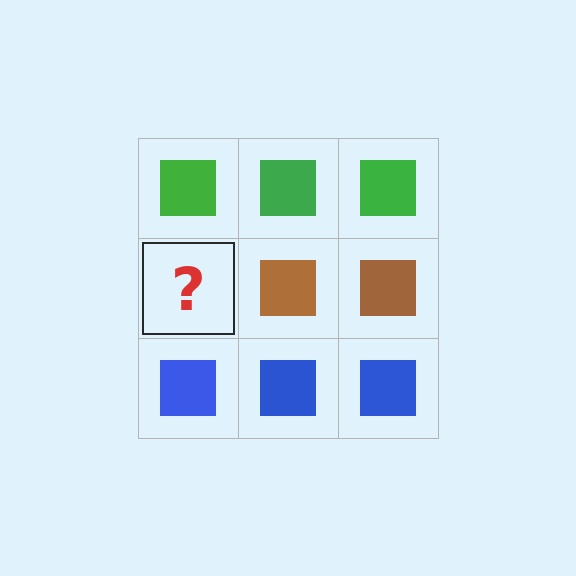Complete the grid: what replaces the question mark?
The question mark should be replaced with a brown square.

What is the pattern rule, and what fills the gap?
The rule is that each row has a consistent color. The gap should be filled with a brown square.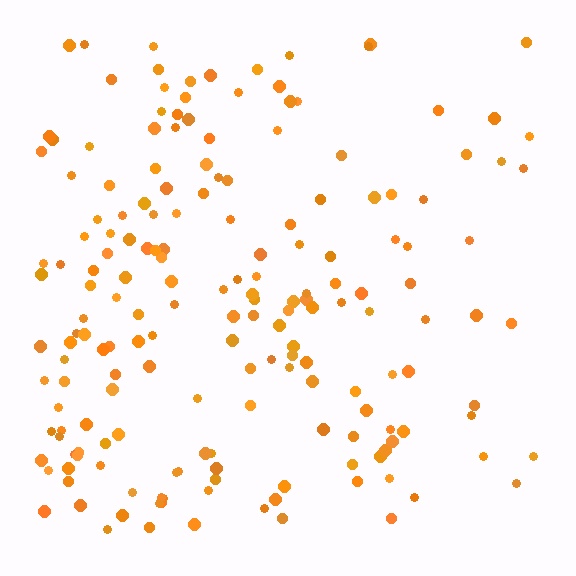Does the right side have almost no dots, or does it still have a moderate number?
Still a moderate number, just noticeably fewer than the left.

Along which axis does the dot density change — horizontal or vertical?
Horizontal.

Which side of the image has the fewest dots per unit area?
The right.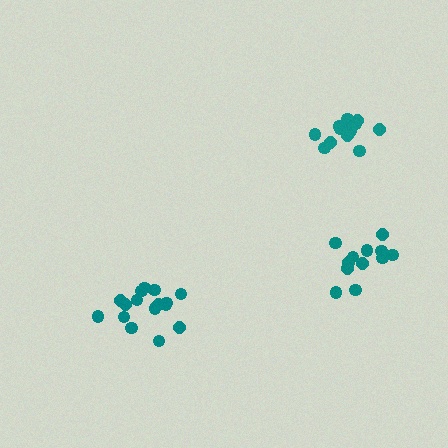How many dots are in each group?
Group 1: 12 dots, Group 2: 16 dots, Group 3: 13 dots (41 total).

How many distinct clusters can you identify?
There are 3 distinct clusters.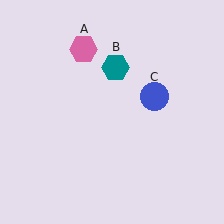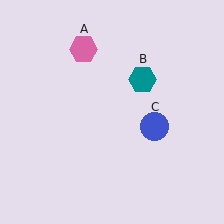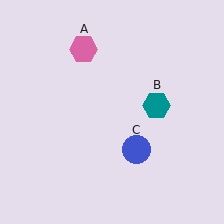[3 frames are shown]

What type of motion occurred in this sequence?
The teal hexagon (object B), blue circle (object C) rotated clockwise around the center of the scene.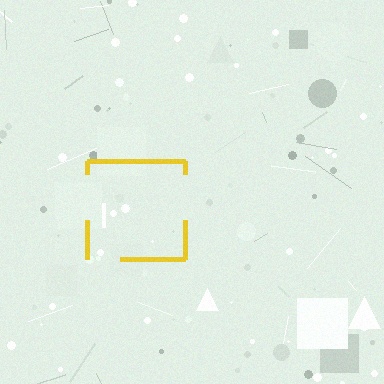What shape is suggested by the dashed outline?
The dashed outline suggests a square.